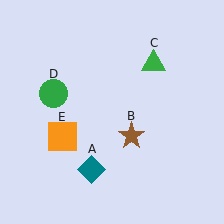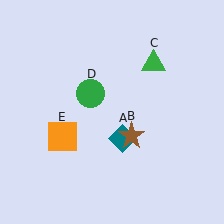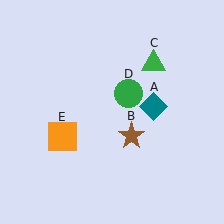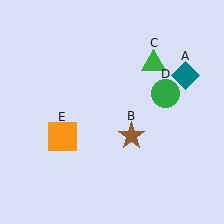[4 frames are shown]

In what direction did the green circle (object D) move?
The green circle (object D) moved right.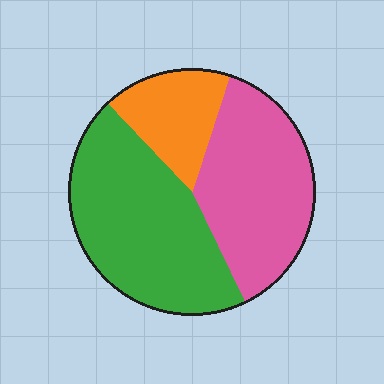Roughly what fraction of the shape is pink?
Pink covers roughly 40% of the shape.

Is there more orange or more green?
Green.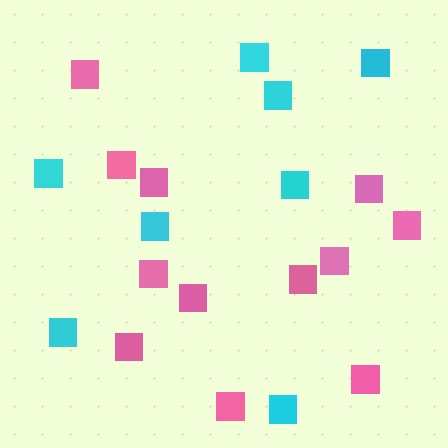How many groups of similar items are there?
There are 2 groups: one group of cyan squares (8) and one group of pink squares (12).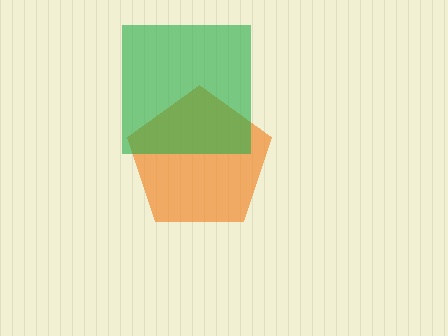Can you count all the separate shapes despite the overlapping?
Yes, there are 2 separate shapes.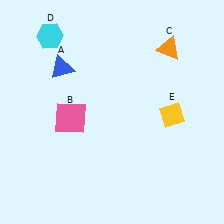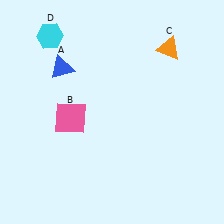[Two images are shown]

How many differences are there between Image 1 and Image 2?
There is 1 difference between the two images.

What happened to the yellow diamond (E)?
The yellow diamond (E) was removed in Image 2. It was in the bottom-right area of Image 1.